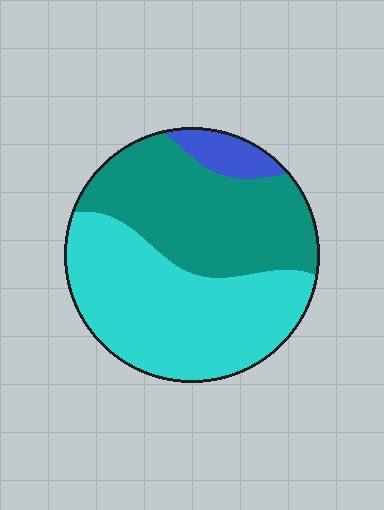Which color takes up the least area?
Blue, at roughly 5%.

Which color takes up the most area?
Cyan, at roughly 50%.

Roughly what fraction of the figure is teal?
Teal takes up between a third and a half of the figure.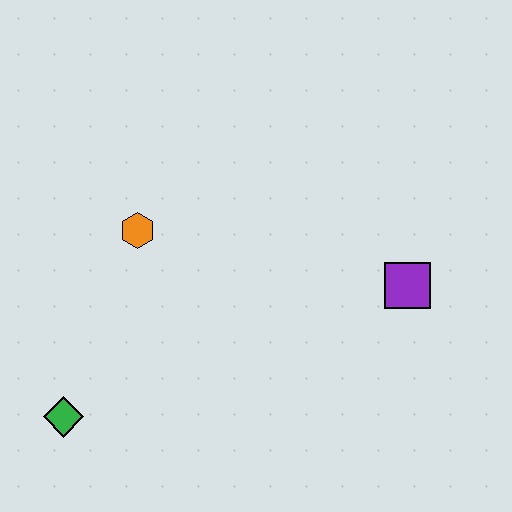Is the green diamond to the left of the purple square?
Yes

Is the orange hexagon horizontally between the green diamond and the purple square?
Yes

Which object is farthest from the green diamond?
The purple square is farthest from the green diamond.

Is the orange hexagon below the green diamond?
No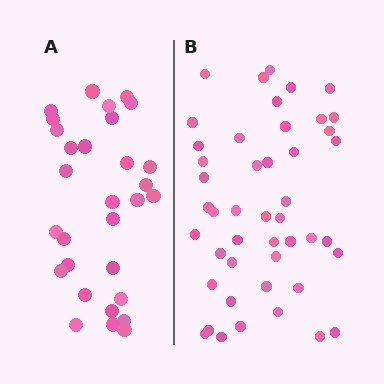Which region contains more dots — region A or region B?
Region B (the right region) has more dots.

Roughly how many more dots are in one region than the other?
Region B has approximately 15 more dots than region A.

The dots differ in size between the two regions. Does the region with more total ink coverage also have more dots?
No. Region A has more total ink coverage because its dots are larger, but region B actually contains more individual dots. Total area can be misleading — the number of items is what matters here.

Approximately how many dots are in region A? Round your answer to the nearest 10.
About 30 dots.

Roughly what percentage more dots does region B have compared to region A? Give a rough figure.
About 55% more.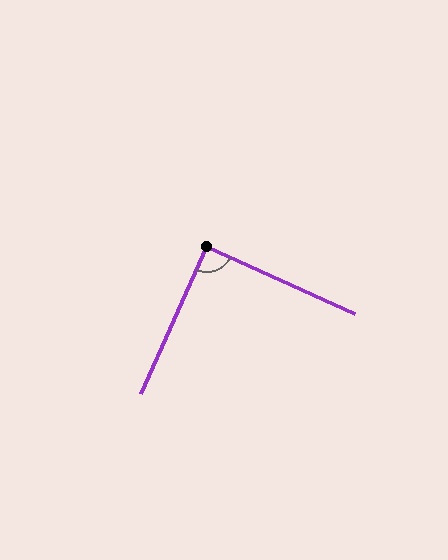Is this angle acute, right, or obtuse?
It is approximately a right angle.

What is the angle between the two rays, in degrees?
Approximately 90 degrees.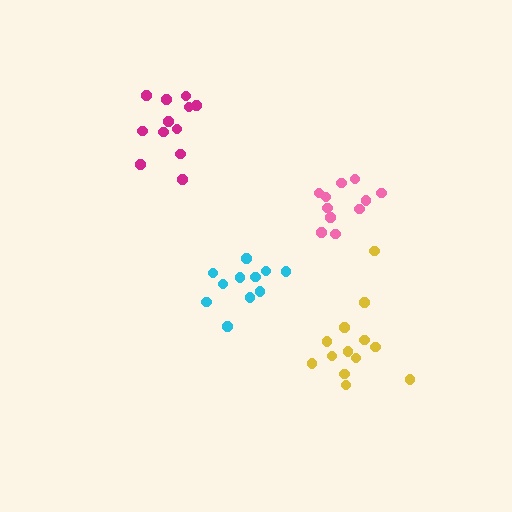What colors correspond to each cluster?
The clusters are colored: yellow, magenta, cyan, pink.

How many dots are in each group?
Group 1: 13 dots, Group 2: 12 dots, Group 3: 12 dots, Group 4: 11 dots (48 total).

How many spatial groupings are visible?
There are 4 spatial groupings.